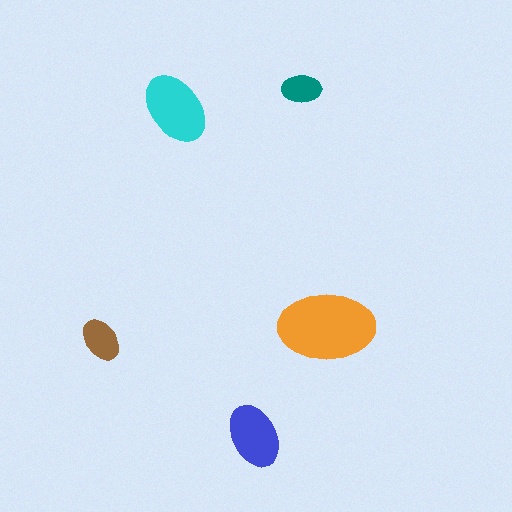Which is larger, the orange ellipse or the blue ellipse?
The orange one.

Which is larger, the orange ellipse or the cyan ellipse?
The orange one.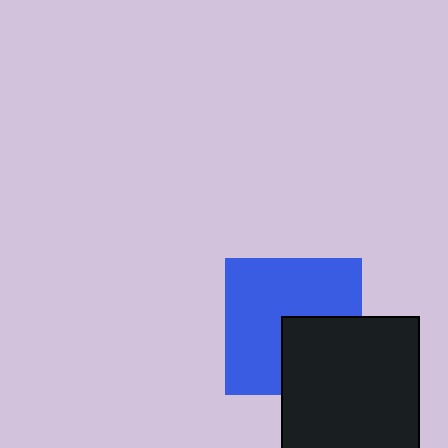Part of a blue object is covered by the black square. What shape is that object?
It is a square.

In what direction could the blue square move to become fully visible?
The blue square could move toward the upper-left. That would shift it out from behind the black square entirely.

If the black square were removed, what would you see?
You would see the complete blue square.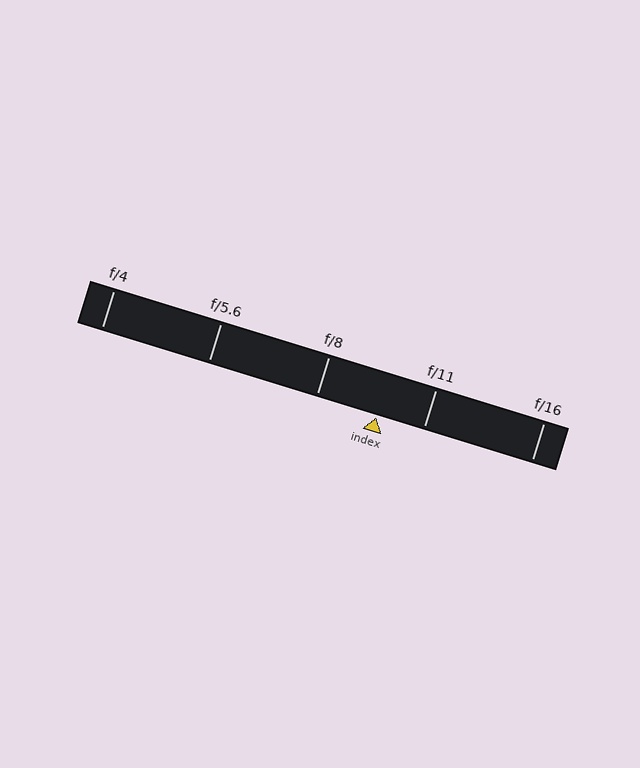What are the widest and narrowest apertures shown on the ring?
The widest aperture shown is f/4 and the narrowest is f/16.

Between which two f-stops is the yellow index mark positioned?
The index mark is between f/8 and f/11.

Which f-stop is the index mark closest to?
The index mark is closest to f/11.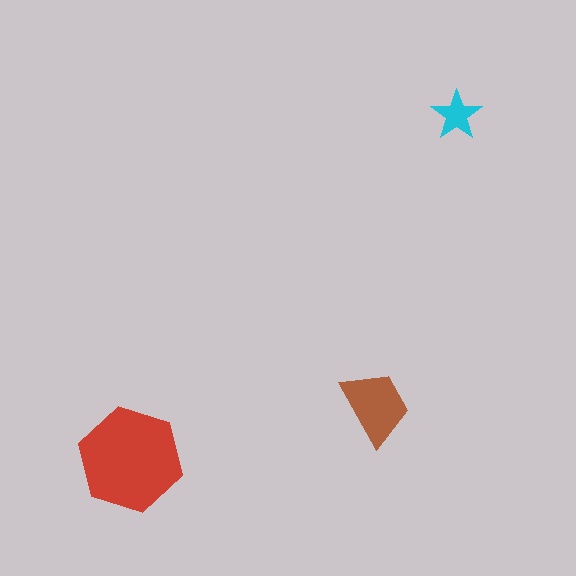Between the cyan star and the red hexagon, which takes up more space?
The red hexagon.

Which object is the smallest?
The cyan star.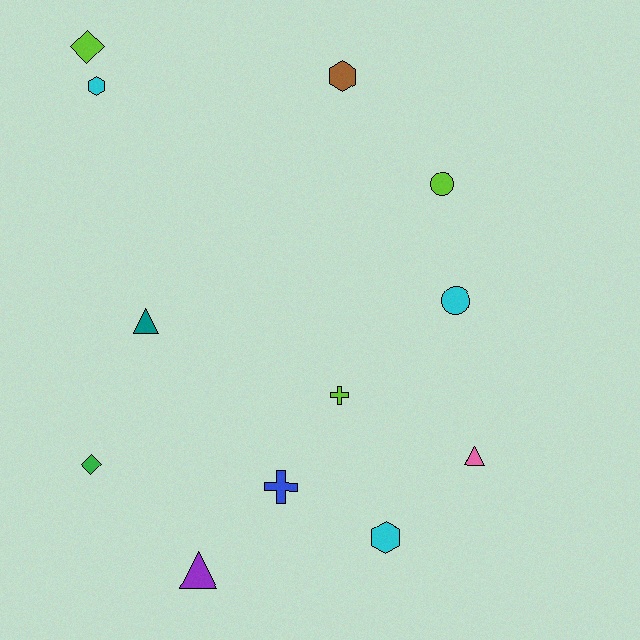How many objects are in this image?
There are 12 objects.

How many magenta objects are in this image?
There are no magenta objects.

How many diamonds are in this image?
There are 2 diamonds.